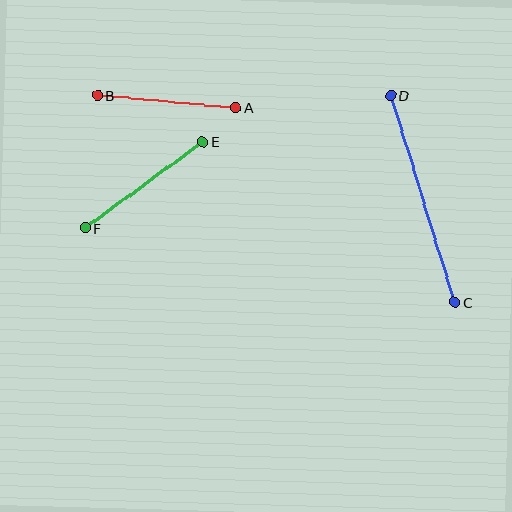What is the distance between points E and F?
The distance is approximately 146 pixels.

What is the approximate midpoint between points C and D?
The midpoint is at approximately (423, 199) pixels.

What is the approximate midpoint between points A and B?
The midpoint is at approximately (167, 101) pixels.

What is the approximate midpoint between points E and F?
The midpoint is at approximately (144, 185) pixels.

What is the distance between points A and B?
The distance is approximately 139 pixels.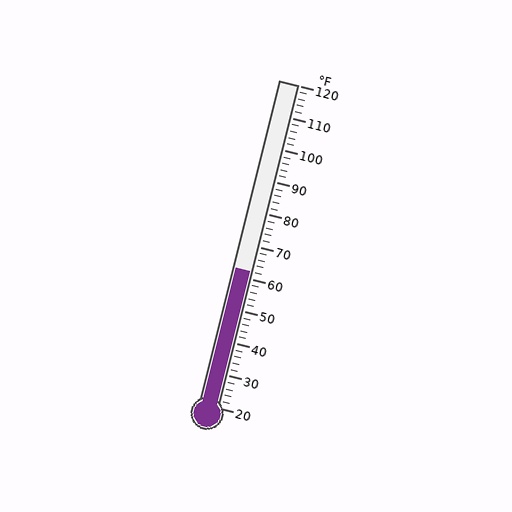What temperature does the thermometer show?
The thermometer shows approximately 62°F.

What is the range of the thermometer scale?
The thermometer scale ranges from 20°F to 120°F.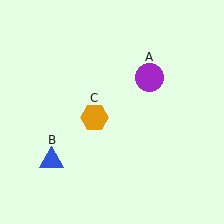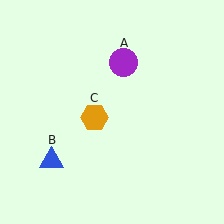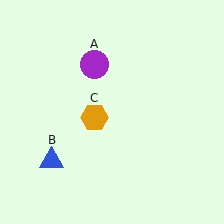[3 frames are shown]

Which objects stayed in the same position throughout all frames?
Blue triangle (object B) and orange hexagon (object C) remained stationary.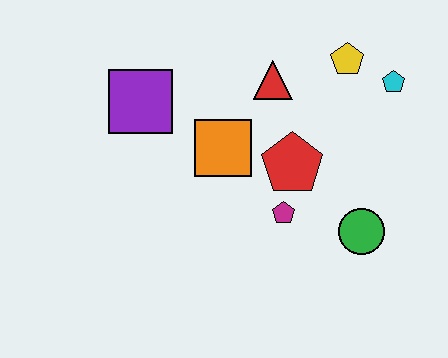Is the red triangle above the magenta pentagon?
Yes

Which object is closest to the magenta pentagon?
The red pentagon is closest to the magenta pentagon.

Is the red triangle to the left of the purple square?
No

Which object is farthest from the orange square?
The cyan pentagon is farthest from the orange square.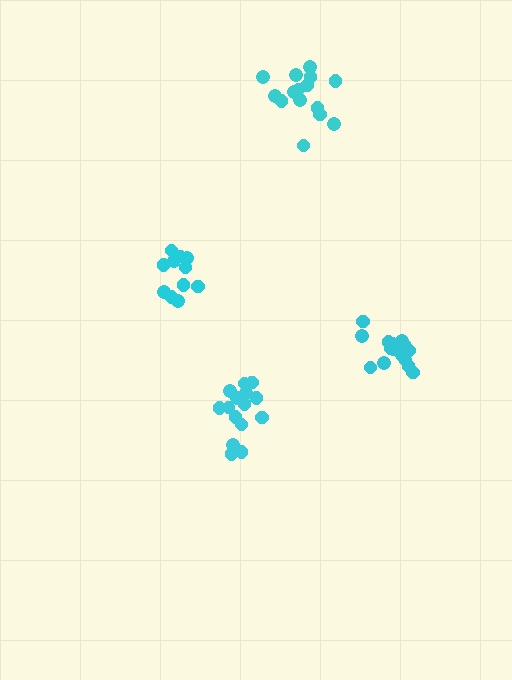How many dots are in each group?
Group 1: 15 dots, Group 2: 11 dots, Group 3: 15 dots, Group 4: 16 dots (57 total).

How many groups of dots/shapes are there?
There are 4 groups.